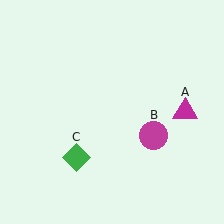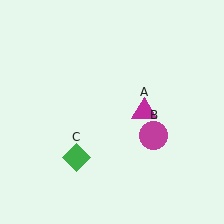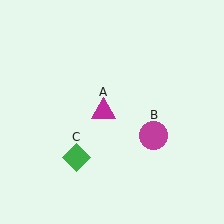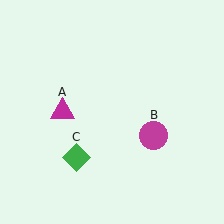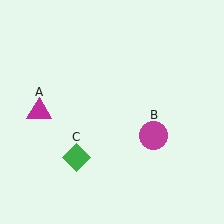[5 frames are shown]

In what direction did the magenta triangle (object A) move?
The magenta triangle (object A) moved left.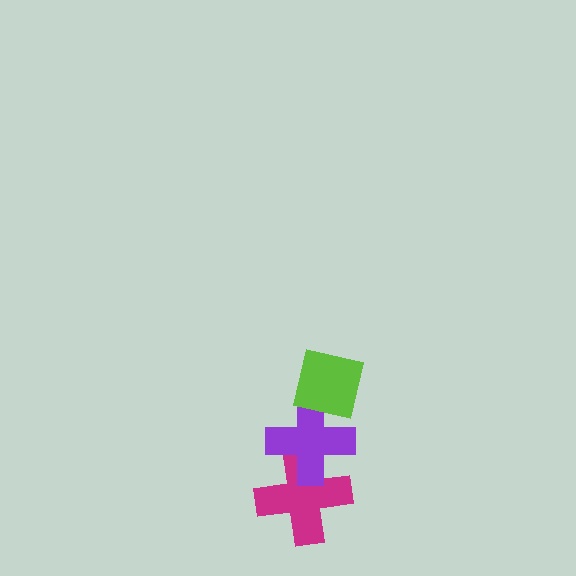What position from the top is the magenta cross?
The magenta cross is 3rd from the top.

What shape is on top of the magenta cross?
The purple cross is on top of the magenta cross.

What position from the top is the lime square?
The lime square is 1st from the top.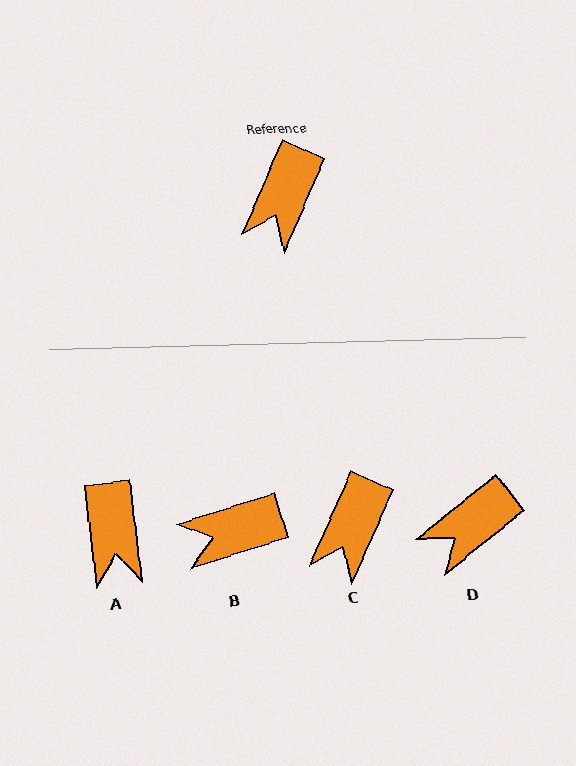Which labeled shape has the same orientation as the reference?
C.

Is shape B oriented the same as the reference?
No, it is off by about 49 degrees.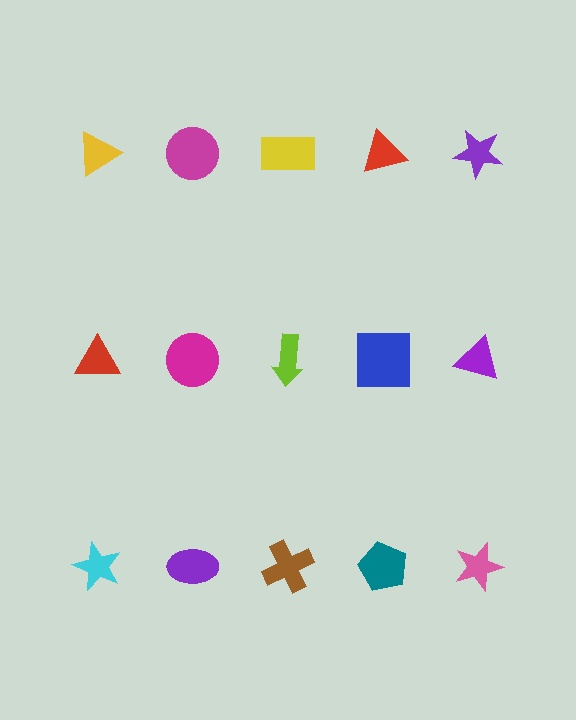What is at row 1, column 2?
A magenta circle.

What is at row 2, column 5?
A purple triangle.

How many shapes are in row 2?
5 shapes.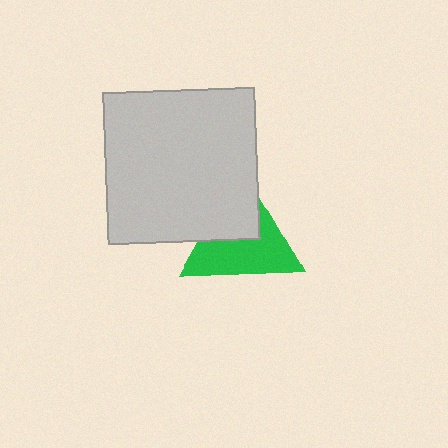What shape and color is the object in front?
The object in front is a light gray square.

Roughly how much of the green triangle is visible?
About half of it is visible (roughly 60%).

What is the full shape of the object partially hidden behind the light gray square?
The partially hidden object is a green triangle.